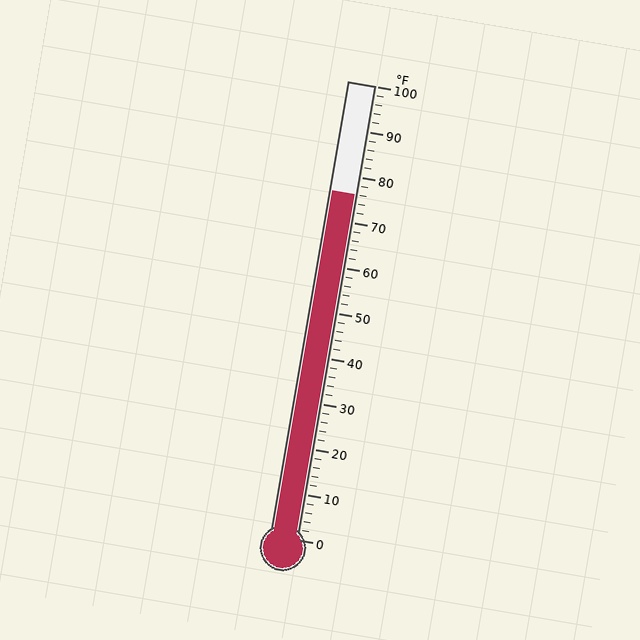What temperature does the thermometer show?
The thermometer shows approximately 76°F.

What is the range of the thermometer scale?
The thermometer scale ranges from 0°F to 100°F.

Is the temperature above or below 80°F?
The temperature is below 80°F.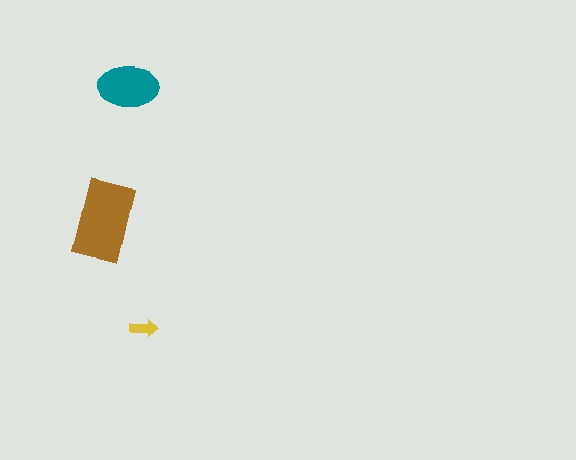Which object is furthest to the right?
The yellow arrow is rightmost.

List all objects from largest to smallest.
The brown rectangle, the teal ellipse, the yellow arrow.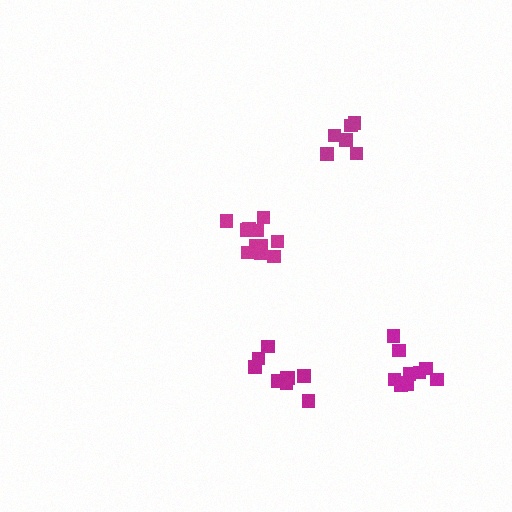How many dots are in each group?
Group 1: 10 dots, Group 2: 11 dots, Group 3: 9 dots, Group 4: 6 dots (36 total).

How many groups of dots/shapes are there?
There are 4 groups.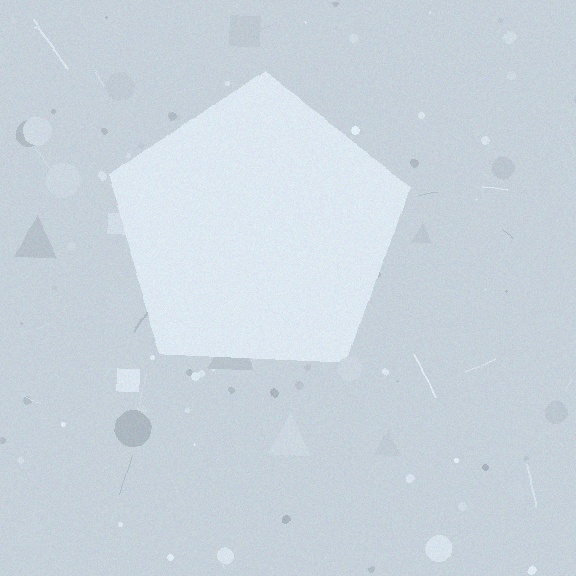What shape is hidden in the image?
A pentagon is hidden in the image.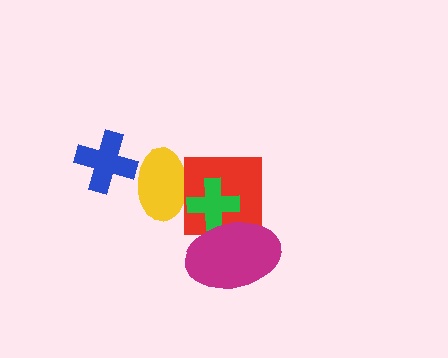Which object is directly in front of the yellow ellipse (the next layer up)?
The red square is directly in front of the yellow ellipse.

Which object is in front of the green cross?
The magenta ellipse is in front of the green cross.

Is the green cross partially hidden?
Yes, it is partially covered by another shape.